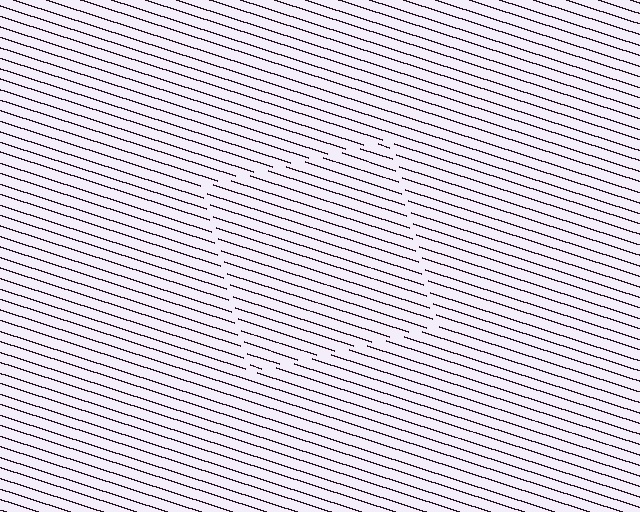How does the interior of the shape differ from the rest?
The interior of the shape contains the same grating, shifted by half a period — the contour is defined by the phase discontinuity where line-ends from the inner and outer gratings abut.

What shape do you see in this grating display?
An illusory square. The interior of the shape contains the same grating, shifted by half a period — the contour is defined by the phase discontinuity where line-ends from the inner and outer gratings abut.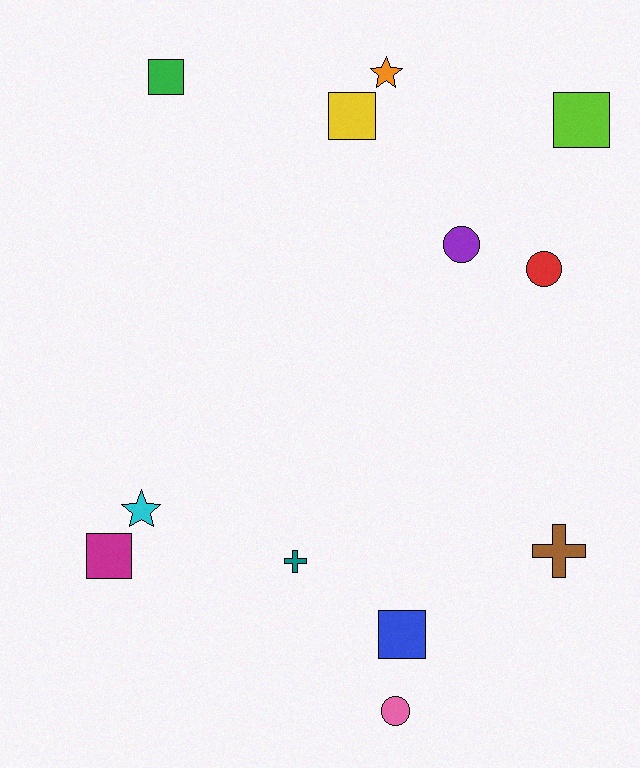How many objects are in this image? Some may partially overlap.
There are 12 objects.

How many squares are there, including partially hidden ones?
There are 5 squares.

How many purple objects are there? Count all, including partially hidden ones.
There is 1 purple object.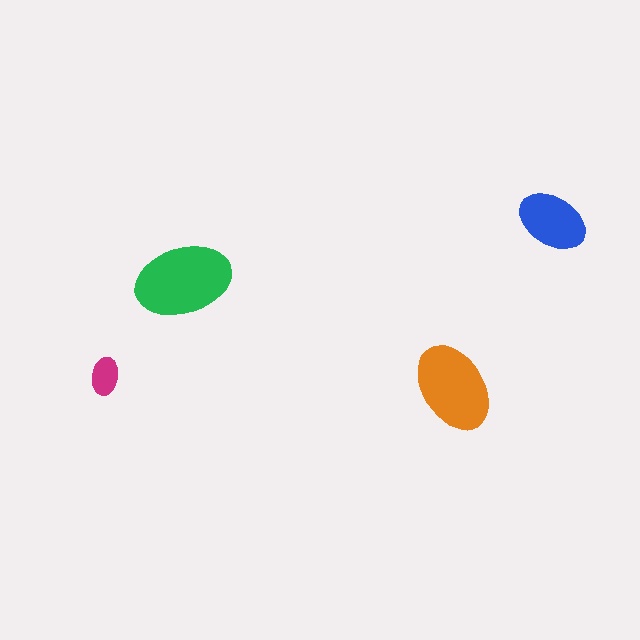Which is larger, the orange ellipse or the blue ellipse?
The orange one.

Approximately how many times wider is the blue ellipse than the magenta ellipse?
About 2 times wider.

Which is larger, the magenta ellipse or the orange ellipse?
The orange one.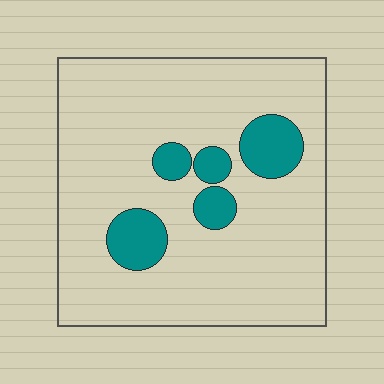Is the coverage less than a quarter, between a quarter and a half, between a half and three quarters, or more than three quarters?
Less than a quarter.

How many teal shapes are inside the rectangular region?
5.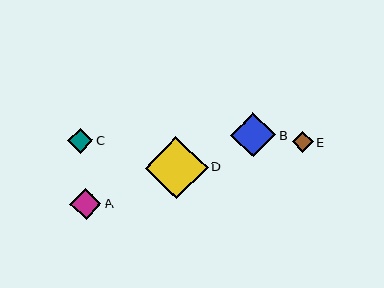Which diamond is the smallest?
Diamond E is the smallest with a size of approximately 21 pixels.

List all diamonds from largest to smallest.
From largest to smallest: D, B, A, C, E.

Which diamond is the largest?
Diamond D is the largest with a size of approximately 63 pixels.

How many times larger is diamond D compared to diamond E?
Diamond D is approximately 3.0 times the size of diamond E.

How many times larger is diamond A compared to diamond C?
Diamond A is approximately 1.3 times the size of diamond C.